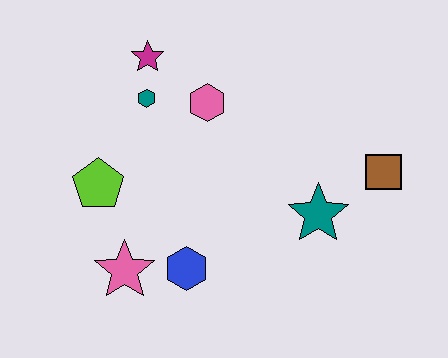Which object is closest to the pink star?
The blue hexagon is closest to the pink star.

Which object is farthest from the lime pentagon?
The brown square is farthest from the lime pentagon.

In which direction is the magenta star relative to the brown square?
The magenta star is to the left of the brown square.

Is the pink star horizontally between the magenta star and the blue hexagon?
No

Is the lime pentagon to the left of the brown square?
Yes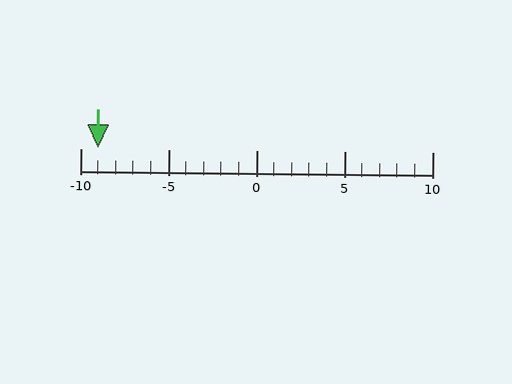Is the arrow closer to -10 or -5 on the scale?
The arrow is closer to -10.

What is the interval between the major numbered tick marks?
The major tick marks are spaced 5 units apart.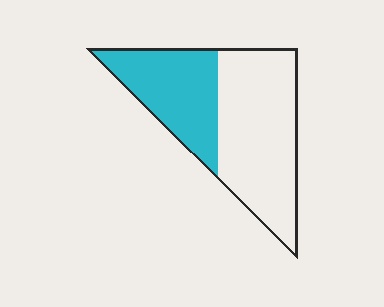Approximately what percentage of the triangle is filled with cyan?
Approximately 40%.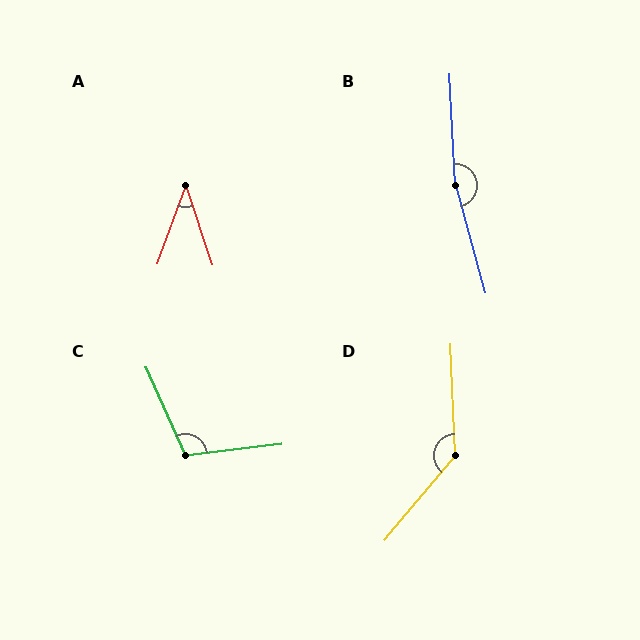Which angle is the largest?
B, at approximately 167 degrees.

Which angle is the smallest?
A, at approximately 38 degrees.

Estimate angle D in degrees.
Approximately 138 degrees.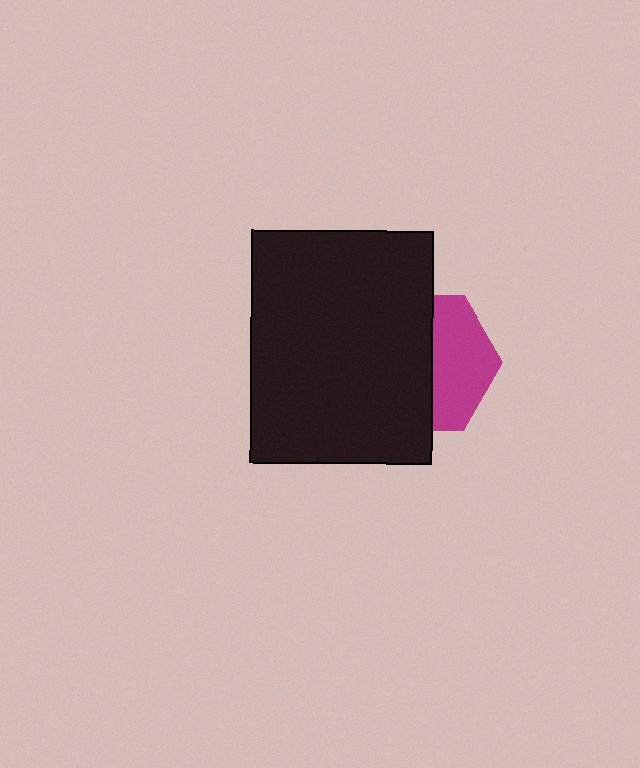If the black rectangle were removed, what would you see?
You would see the complete magenta hexagon.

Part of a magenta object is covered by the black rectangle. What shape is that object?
It is a hexagon.